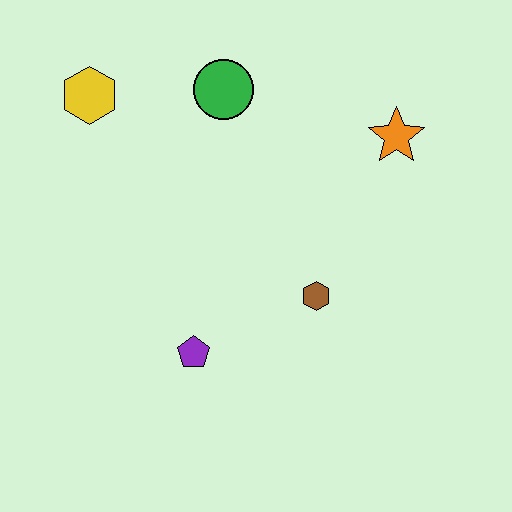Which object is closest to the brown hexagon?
The purple pentagon is closest to the brown hexagon.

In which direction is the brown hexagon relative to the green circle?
The brown hexagon is below the green circle.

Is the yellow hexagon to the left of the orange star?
Yes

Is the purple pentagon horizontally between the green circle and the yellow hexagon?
Yes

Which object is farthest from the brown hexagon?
The yellow hexagon is farthest from the brown hexagon.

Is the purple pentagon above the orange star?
No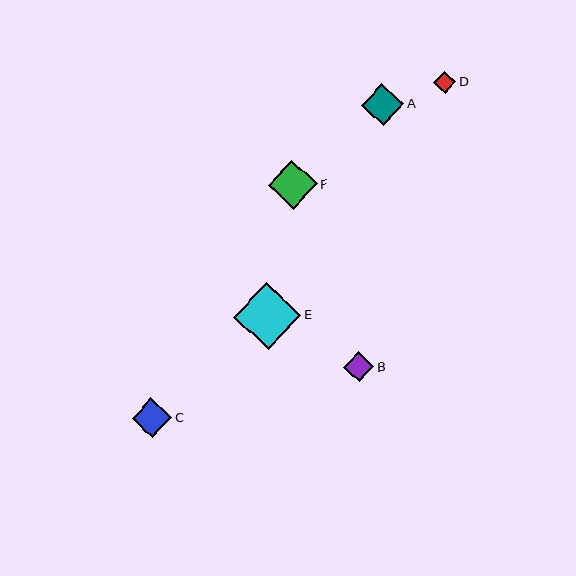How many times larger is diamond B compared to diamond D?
Diamond B is approximately 1.4 times the size of diamond D.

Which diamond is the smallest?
Diamond D is the smallest with a size of approximately 22 pixels.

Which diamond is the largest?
Diamond E is the largest with a size of approximately 67 pixels.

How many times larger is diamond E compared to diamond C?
Diamond E is approximately 1.7 times the size of diamond C.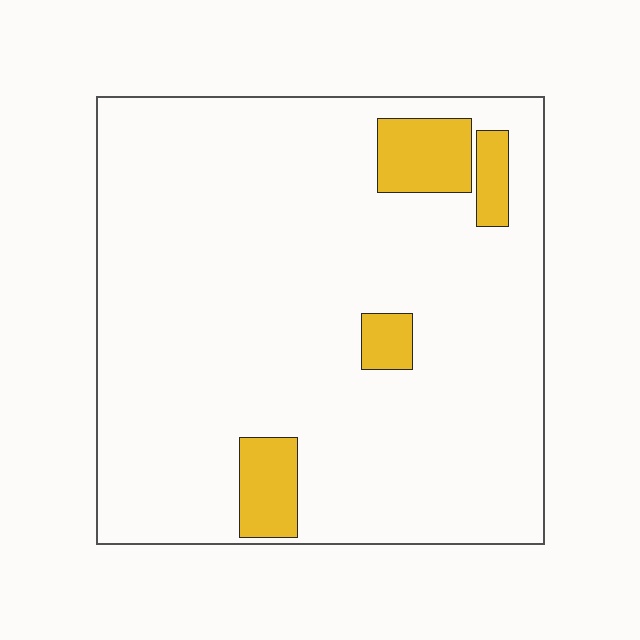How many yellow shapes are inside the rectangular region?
4.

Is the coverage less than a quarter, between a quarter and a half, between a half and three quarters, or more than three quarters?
Less than a quarter.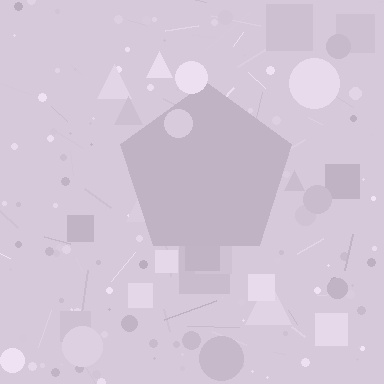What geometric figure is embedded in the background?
A pentagon is embedded in the background.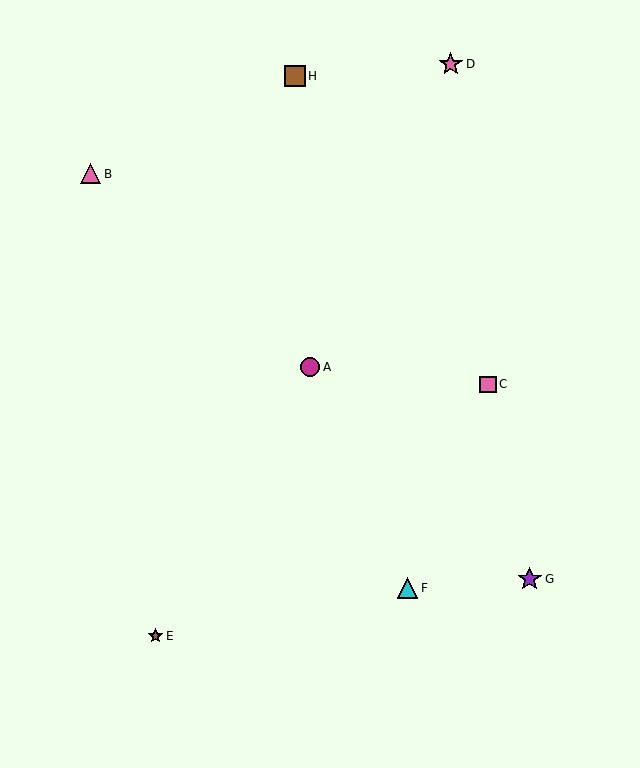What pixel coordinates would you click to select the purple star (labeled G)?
Click at (530, 579) to select the purple star G.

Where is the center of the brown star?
The center of the brown star is at (155, 636).